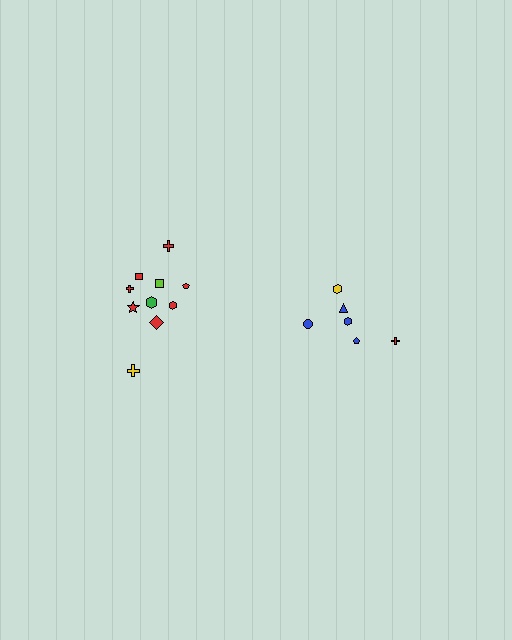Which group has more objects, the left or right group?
The left group.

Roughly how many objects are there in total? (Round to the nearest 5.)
Roughly 15 objects in total.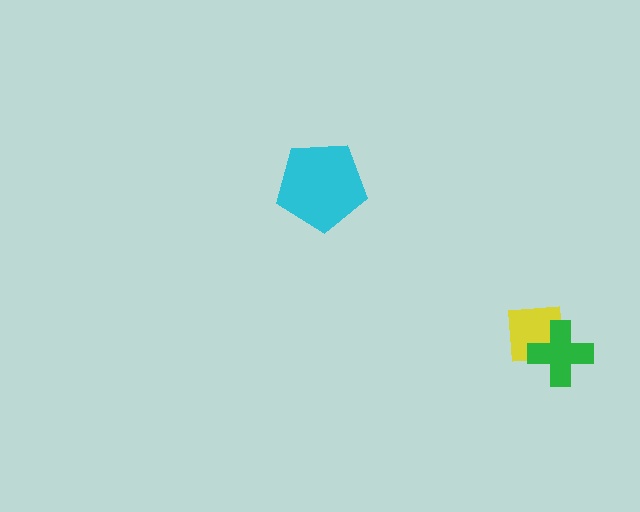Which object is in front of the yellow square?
The green cross is in front of the yellow square.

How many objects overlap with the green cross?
1 object overlaps with the green cross.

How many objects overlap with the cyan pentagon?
0 objects overlap with the cyan pentagon.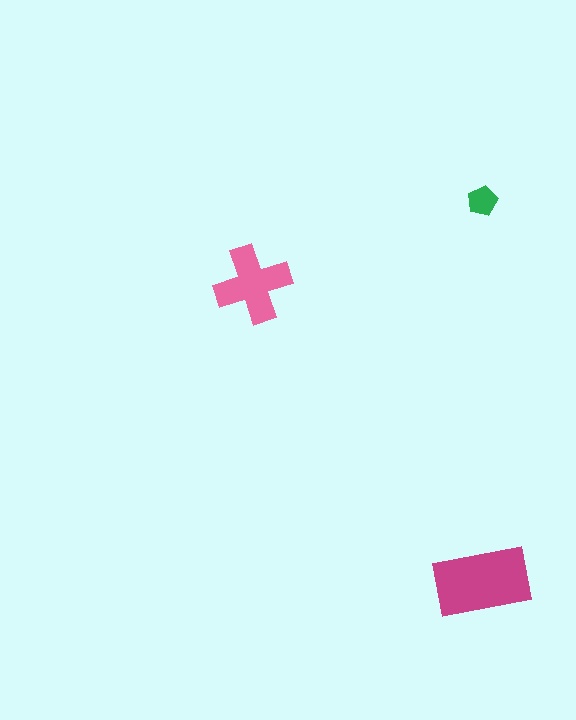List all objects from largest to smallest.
The magenta rectangle, the pink cross, the green pentagon.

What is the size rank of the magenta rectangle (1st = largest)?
1st.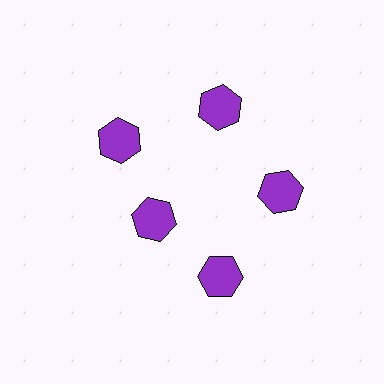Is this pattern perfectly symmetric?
No. The 5 purple hexagons are arranged in a ring, but one element near the 8 o'clock position is pulled inward toward the center, breaking the 5-fold rotational symmetry.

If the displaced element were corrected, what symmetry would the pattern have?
It would have 5-fold rotational symmetry — the pattern would map onto itself every 72 degrees.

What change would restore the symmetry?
The symmetry would be restored by moving it outward, back onto the ring so that all 5 hexagons sit at equal angles and equal distance from the center.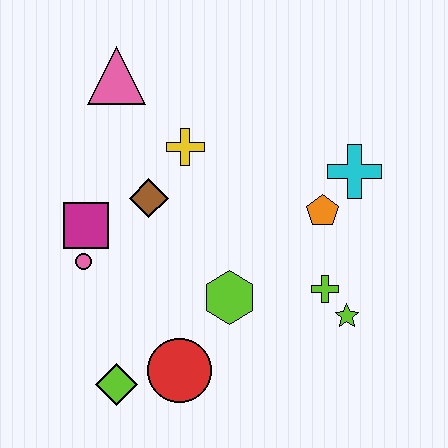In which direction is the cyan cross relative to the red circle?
The cyan cross is above the red circle.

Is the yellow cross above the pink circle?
Yes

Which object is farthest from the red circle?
The pink triangle is farthest from the red circle.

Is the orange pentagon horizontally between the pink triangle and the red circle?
No